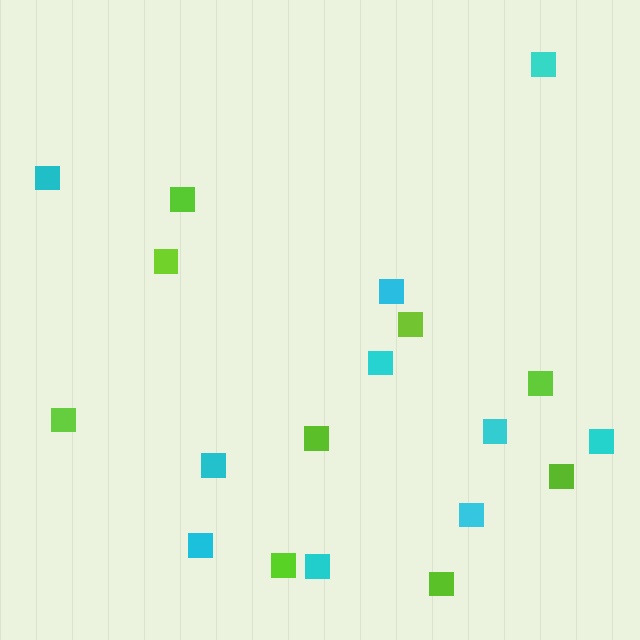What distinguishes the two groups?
There are 2 groups: one group of cyan squares (10) and one group of lime squares (9).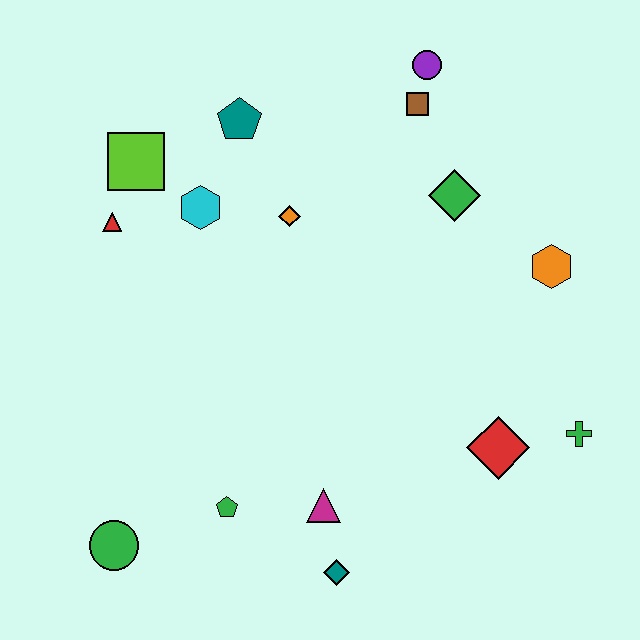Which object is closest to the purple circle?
The brown square is closest to the purple circle.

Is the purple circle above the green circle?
Yes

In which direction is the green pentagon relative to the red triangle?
The green pentagon is below the red triangle.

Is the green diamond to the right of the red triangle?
Yes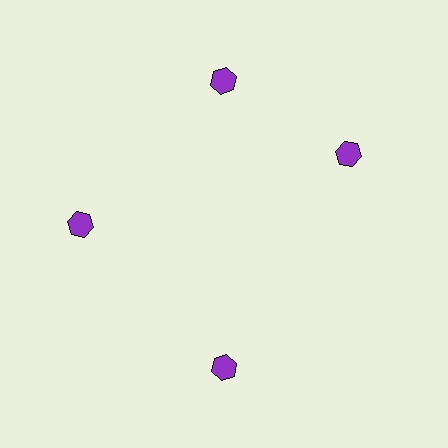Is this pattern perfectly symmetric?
No. The 4 purple hexagons are arranged in a ring, but one element near the 3 o'clock position is rotated out of alignment along the ring, breaking the 4-fold rotational symmetry.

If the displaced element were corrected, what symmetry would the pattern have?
It would have 4-fold rotational symmetry — the pattern would map onto itself every 90 degrees.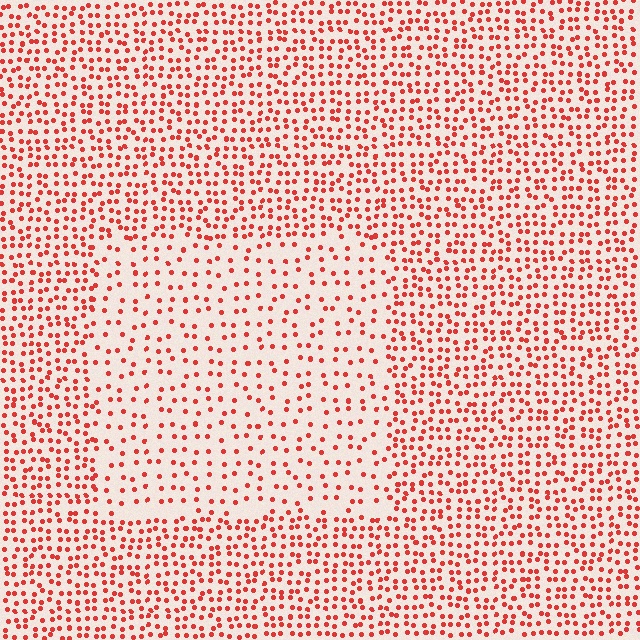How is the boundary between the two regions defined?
The boundary is defined by a change in element density (approximately 2.0x ratio). All elements are the same color, size, and shape.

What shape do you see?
I see a rectangle.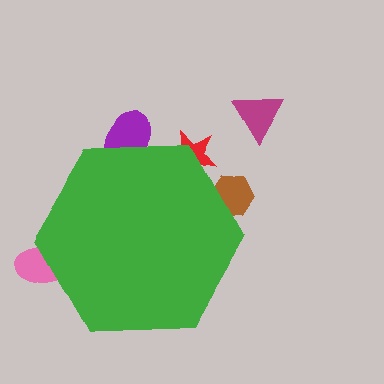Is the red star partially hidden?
Yes, the red star is partially hidden behind the green hexagon.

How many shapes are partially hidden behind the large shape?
4 shapes are partially hidden.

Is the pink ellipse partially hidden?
Yes, the pink ellipse is partially hidden behind the green hexagon.